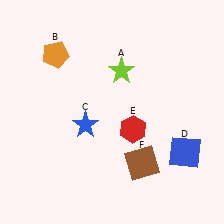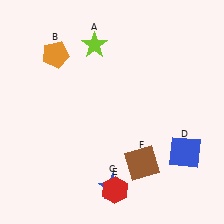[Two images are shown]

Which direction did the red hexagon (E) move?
The red hexagon (E) moved down.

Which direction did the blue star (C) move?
The blue star (C) moved down.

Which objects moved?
The objects that moved are: the lime star (A), the blue star (C), the red hexagon (E).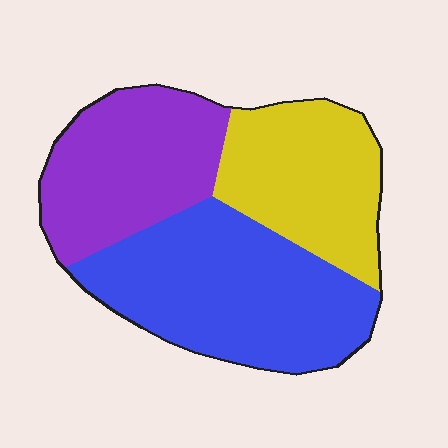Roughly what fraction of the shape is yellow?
Yellow covers about 30% of the shape.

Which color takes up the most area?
Blue, at roughly 40%.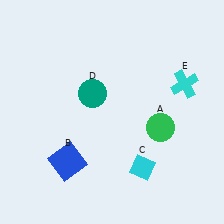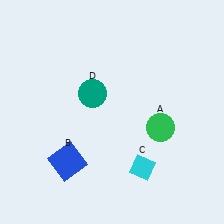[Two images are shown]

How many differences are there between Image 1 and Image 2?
There is 1 difference between the two images.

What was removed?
The cyan cross (E) was removed in Image 2.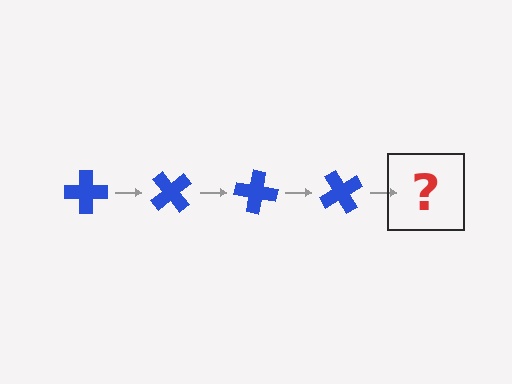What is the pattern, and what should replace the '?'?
The pattern is that the cross rotates 50 degrees each step. The '?' should be a blue cross rotated 200 degrees.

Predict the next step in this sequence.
The next step is a blue cross rotated 200 degrees.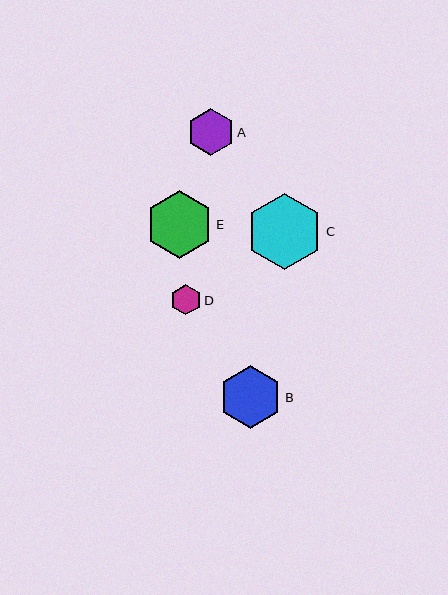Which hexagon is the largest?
Hexagon C is the largest with a size of approximately 76 pixels.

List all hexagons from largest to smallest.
From largest to smallest: C, E, B, A, D.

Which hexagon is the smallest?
Hexagon D is the smallest with a size of approximately 30 pixels.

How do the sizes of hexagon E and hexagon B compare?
Hexagon E and hexagon B are approximately the same size.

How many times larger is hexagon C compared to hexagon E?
Hexagon C is approximately 1.1 times the size of hexagon E.